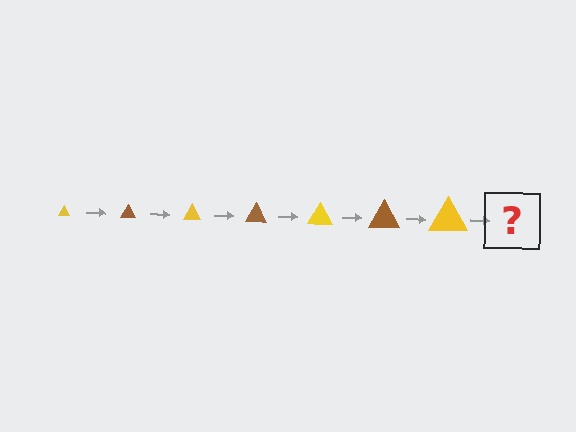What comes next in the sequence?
The next element should be a brown triangle, larger than the previous one.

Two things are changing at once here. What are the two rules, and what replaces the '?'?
The two rules are that the triangle grows larger each step and the color cycles through yellow and brown. The '?' should be a brown triangle, larger than the previous one.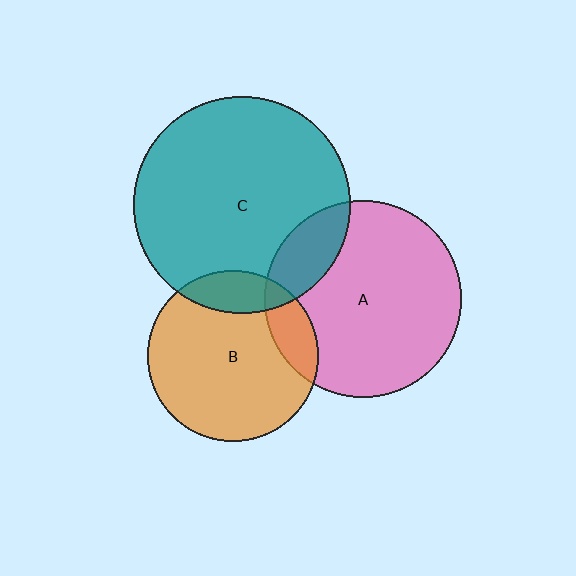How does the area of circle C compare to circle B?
Approximately 1.6 times.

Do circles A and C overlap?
Yes.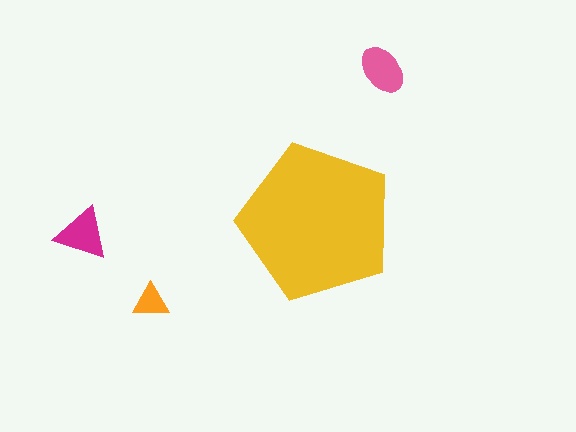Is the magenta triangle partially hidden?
No, the magenta triangle is fully visible.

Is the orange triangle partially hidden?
No, the orange triangle is fully visible.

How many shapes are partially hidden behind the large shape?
0 shapes are partially hidden.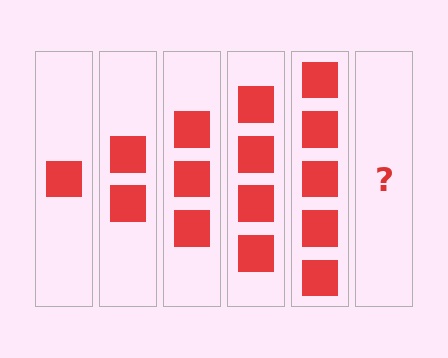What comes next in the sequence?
The next element should be 6 squares.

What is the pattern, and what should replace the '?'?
The pattern is that each step adds one more square. The '?' should be 6 squares.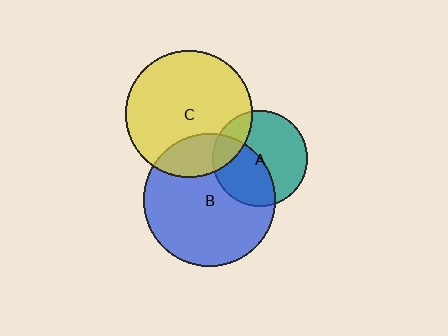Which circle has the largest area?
Circle B (blue).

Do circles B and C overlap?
Yes.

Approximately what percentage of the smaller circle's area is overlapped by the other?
Approximately 20%.